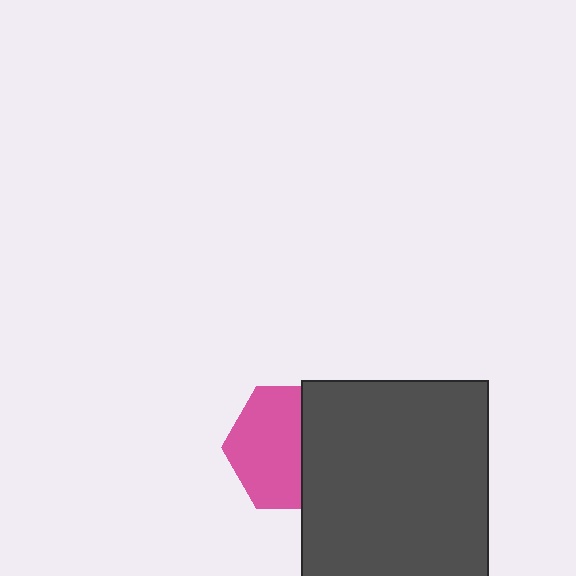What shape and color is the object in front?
The object in front is a dark gray rectangle.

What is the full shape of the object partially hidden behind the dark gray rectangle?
The partially hidden object is a pink hexagon.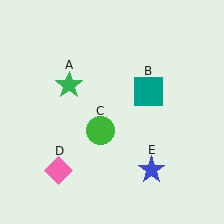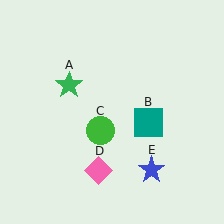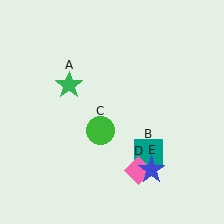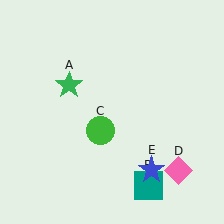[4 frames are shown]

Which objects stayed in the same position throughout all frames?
Green star (object A) and green circle (object C) and blue star (object E) remained stationary.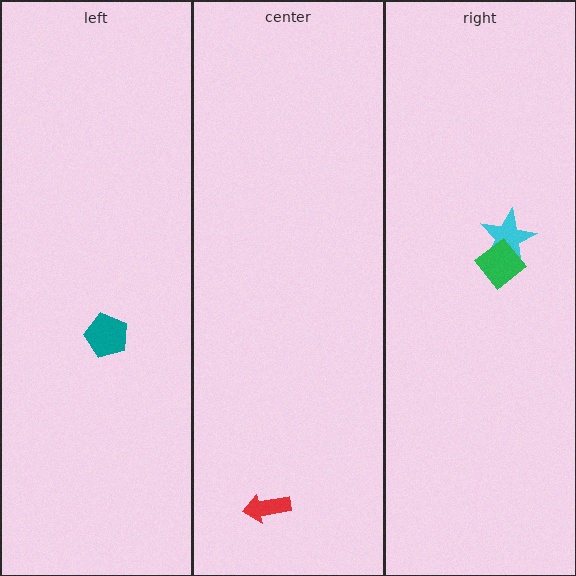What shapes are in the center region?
The red arrow.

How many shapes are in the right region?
2.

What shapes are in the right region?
The cyan star, the green diamond.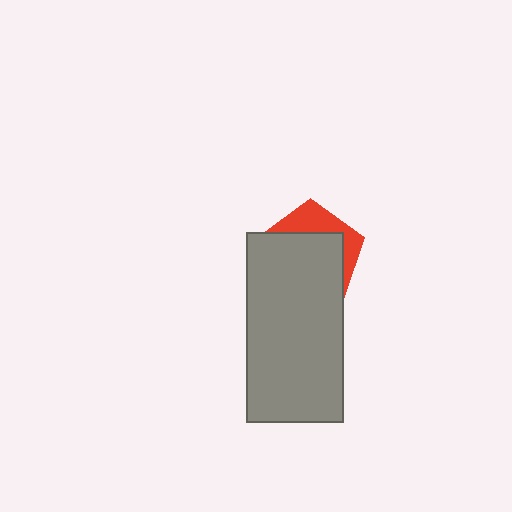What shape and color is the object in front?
The object in front is a gray rectangle.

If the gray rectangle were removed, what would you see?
You would see the complete red pentagon.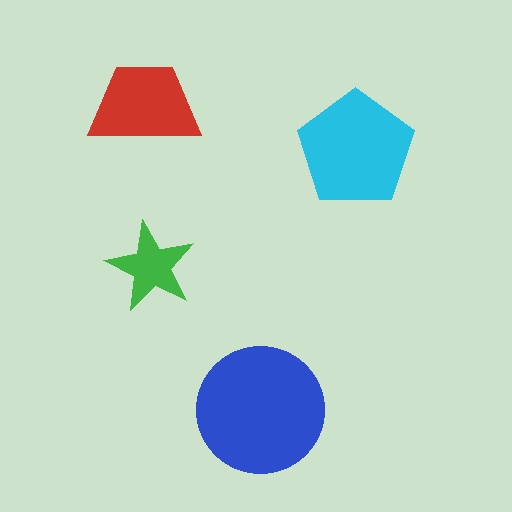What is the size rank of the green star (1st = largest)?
4th.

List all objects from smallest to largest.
The green star, the red trapezoid, the cyan pentagon, the blue circle.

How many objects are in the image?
There are 4 objects in the image.